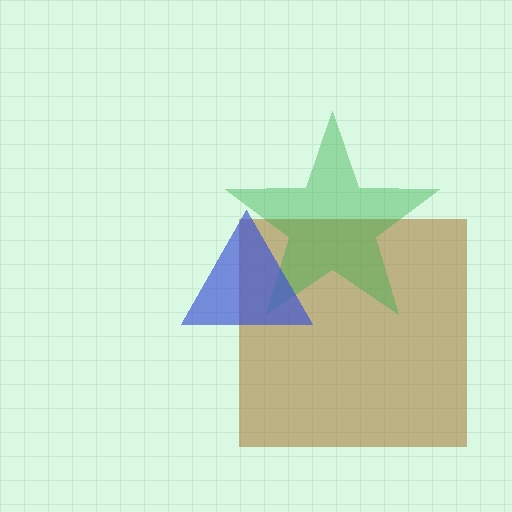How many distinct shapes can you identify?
There are 3 distinct shapes: a brown square, a green star, a blue triangle.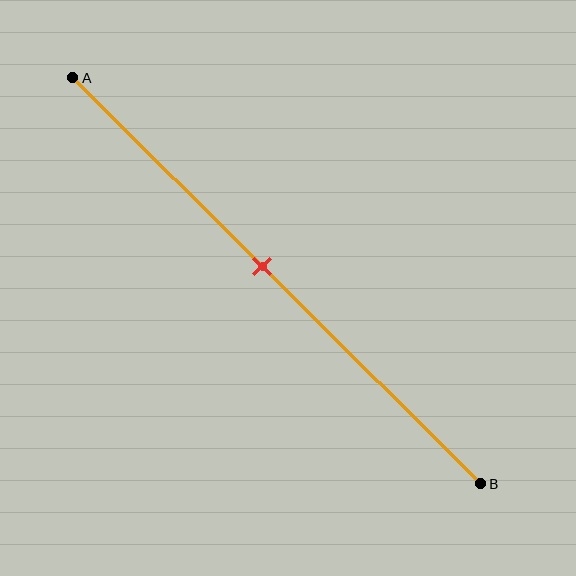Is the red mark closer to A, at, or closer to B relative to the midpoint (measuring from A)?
The red mark is closer to point A than the midpoint of segment AB.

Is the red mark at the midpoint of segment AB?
No, the mark is at about 45% from A, not at the 50% midpoint.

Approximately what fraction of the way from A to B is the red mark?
The red mark is approximately 45% of the way from A to B.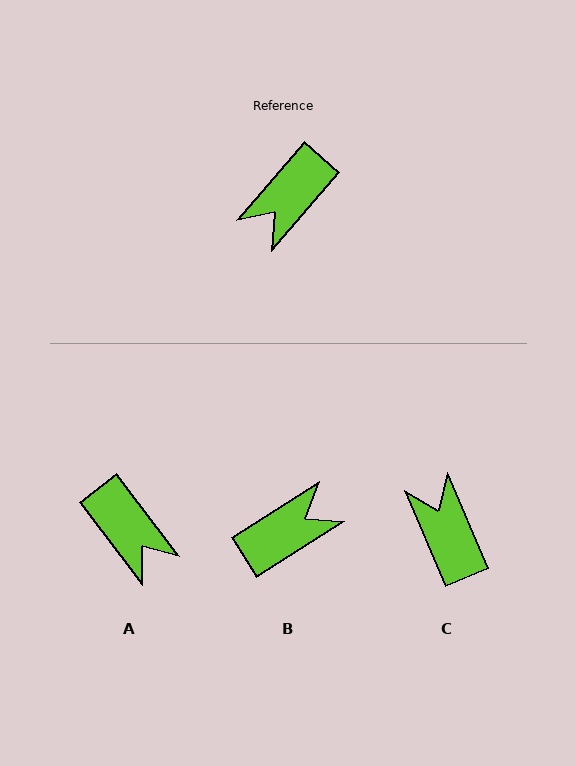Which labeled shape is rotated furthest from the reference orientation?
B, about 163 degrees away.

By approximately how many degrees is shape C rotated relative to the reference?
Approximately 116 degrees clockwise.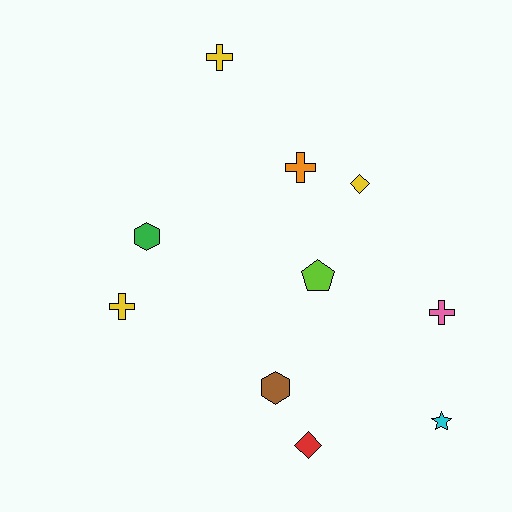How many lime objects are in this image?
There is 1 lime object.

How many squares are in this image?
There are no squares.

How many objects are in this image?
There are 10 objects.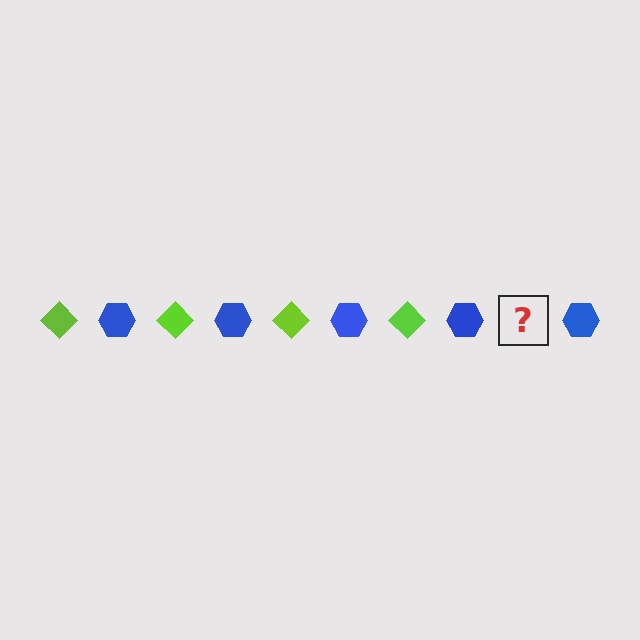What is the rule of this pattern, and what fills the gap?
The rule is that the pattern alternates between lime diamond and blue hexagon. The gap should be filled with a lime diamond.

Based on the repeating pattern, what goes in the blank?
The blank should be a lime diamond.